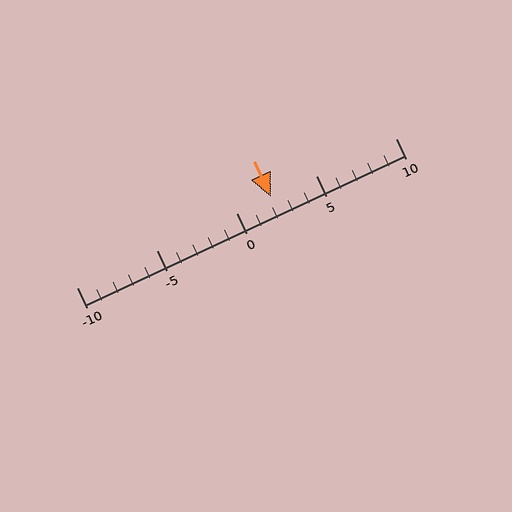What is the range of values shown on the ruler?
The ruler shows values from -10 to 10.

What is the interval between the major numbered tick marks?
The major tick marks are spaced 5 units apart.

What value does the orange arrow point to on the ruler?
The orange arrow points to approximately 2.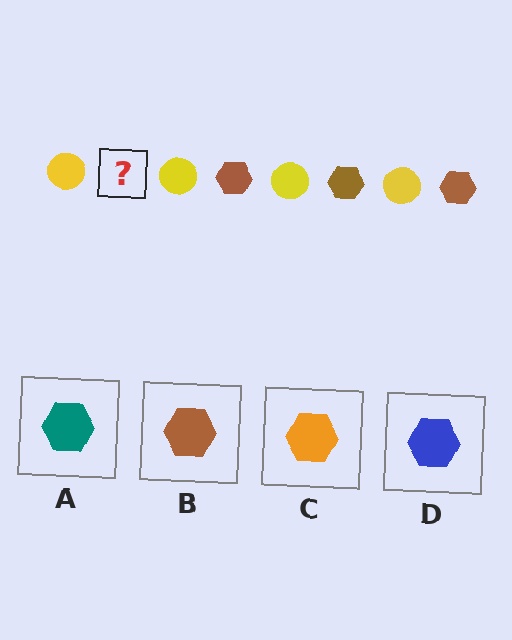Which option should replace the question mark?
Option B.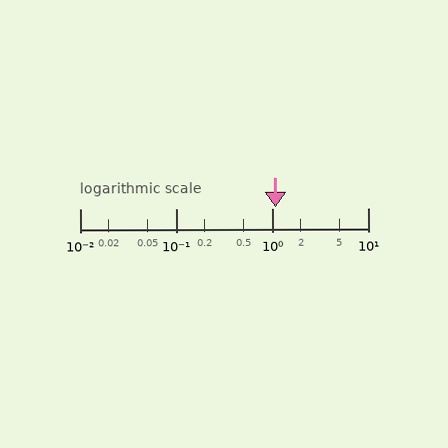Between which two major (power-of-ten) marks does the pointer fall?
The pointer is between 1 and 10.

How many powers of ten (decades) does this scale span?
The scale spans 3 decades, from 0.01 to 10.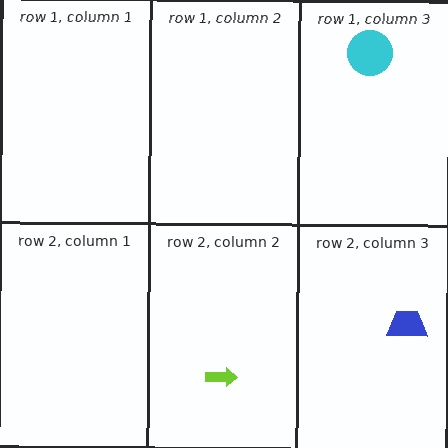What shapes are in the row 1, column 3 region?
The cyan circle.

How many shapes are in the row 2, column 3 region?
1.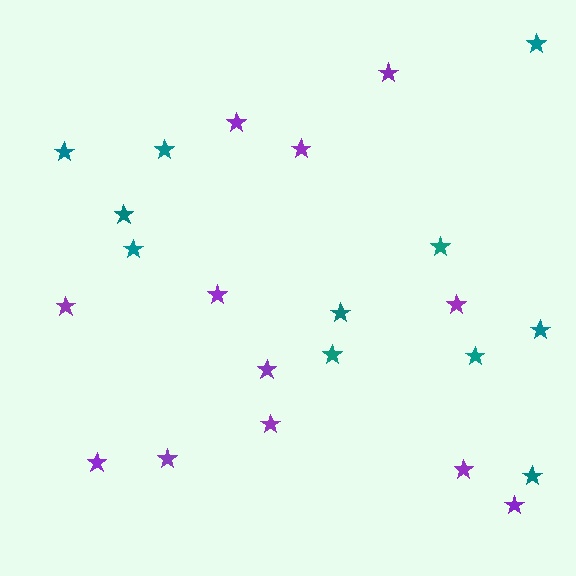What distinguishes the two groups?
There are 2 groups: one group of teal stars (11) and one group of purple stars (12).